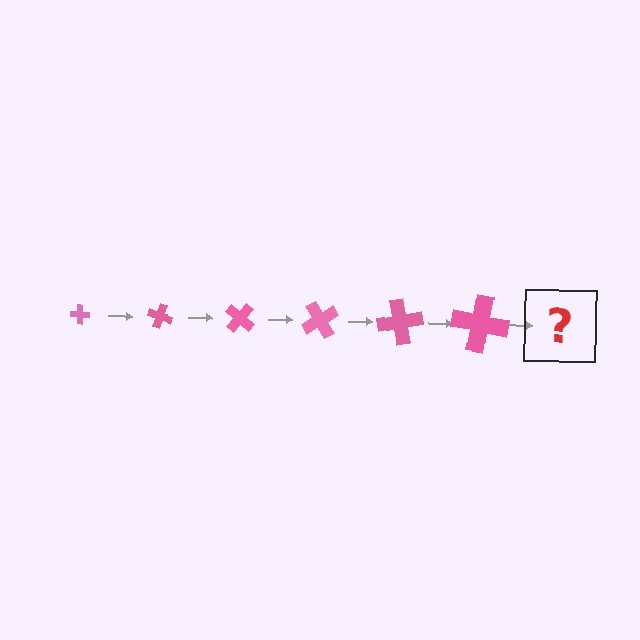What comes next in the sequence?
The next element should be a cross, larger than the previous one and rotated 120 degrees from the start.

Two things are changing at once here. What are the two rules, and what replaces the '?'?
The two rules are that the cross grows larger each step and it rotates 20 degrees each step. The '?' should be a cross, larger than the previous one and rotated 120 degrees from the start.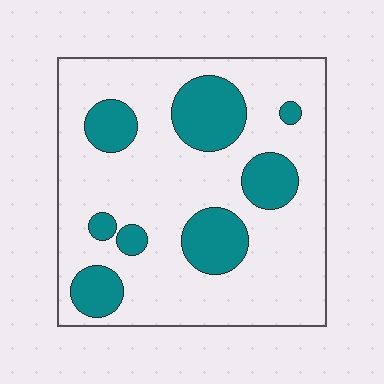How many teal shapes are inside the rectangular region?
8.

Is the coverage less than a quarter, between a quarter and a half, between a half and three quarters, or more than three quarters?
Less than a quarter.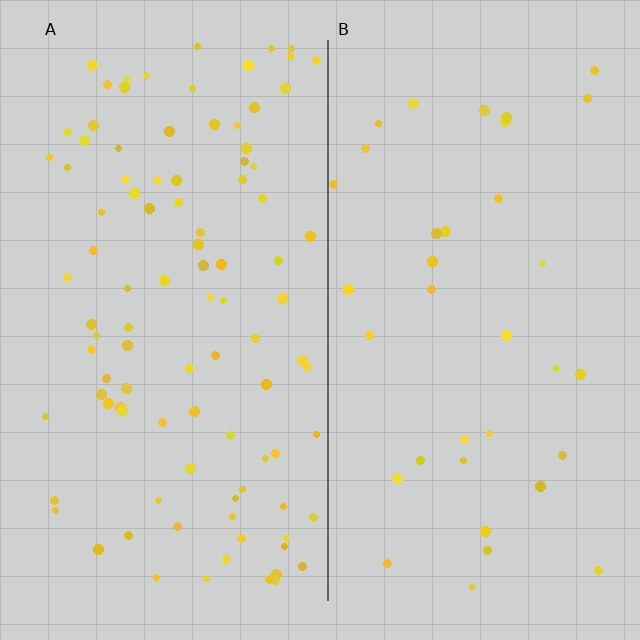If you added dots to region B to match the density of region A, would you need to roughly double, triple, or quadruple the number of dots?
Approximately triple.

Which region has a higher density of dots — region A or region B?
A (the left).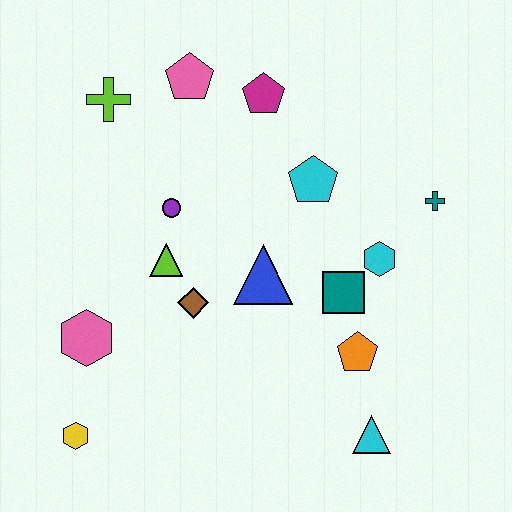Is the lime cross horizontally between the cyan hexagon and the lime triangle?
No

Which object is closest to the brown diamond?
The lime triangle is closest to the brown diamond.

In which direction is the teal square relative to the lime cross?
The teal square is to the right of the lime cross.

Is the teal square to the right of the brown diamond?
Yes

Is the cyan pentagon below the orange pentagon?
No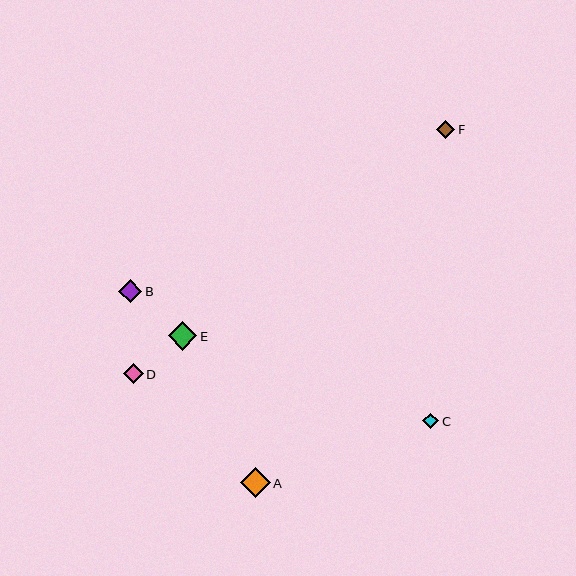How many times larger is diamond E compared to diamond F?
Diamond E is approximately 1.5 times the size of diamond F.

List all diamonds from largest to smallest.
From largest to smallest: A, E, B, D, F, C.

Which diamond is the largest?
Diamond A is the largest with a size of approximately 30 pixels.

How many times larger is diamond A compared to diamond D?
Diamond A is approximately 1.6 times the size of diamond D.